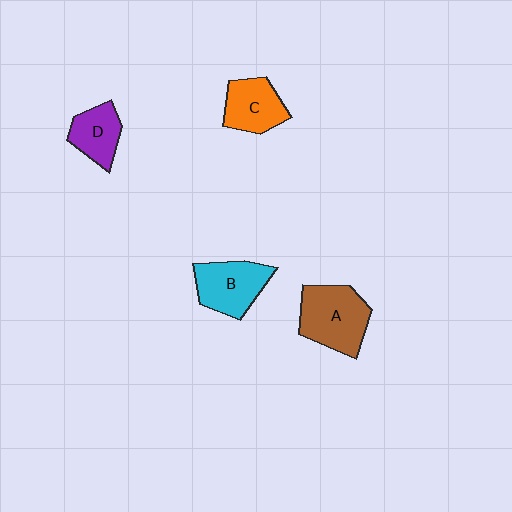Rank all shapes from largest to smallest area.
From largest to smallest: A (brown), B (cyan), C (orange), D (purple).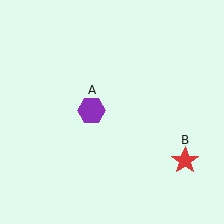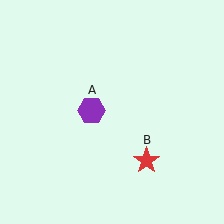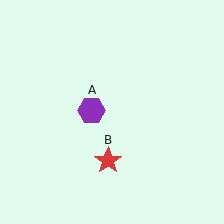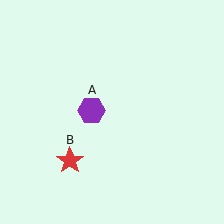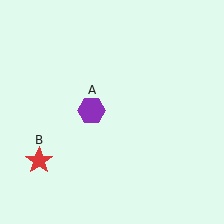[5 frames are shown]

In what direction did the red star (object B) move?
The red star (object B) moved left.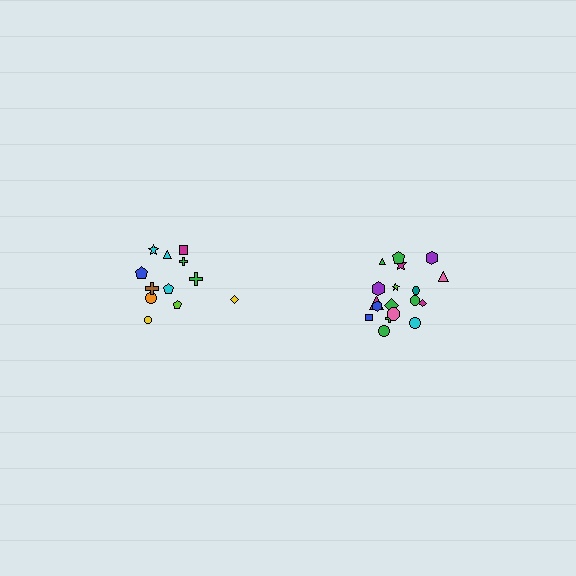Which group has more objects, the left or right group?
The right group.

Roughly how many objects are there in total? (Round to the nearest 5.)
Roughly 30 objects in total.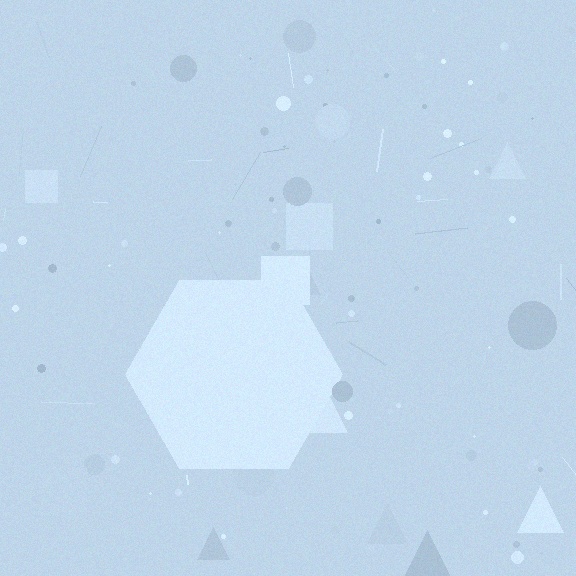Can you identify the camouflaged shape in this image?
The camouflaged shape is a hexagon.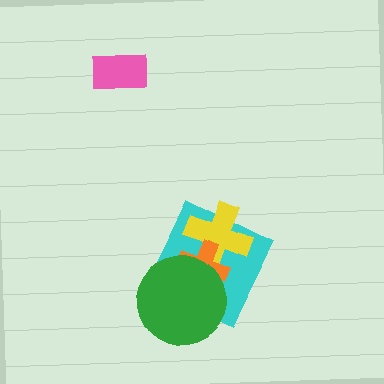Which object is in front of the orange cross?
The green circle is in front of the orange cross.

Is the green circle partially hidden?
No, no other shape covers it.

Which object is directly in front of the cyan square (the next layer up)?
The yellow cross is directly in front of the cyan square.